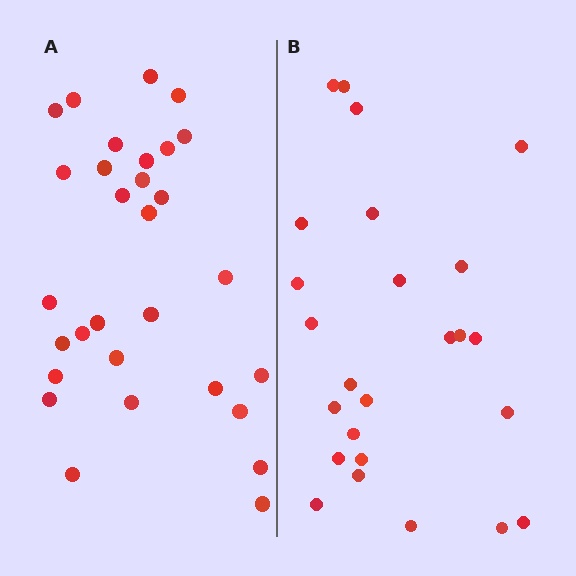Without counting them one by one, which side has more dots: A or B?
Region A (the left region) has more dots.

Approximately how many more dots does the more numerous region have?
Region A has about 5 more dots than region B.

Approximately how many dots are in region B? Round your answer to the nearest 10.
About 20 dots. (The exact count is 25, which rounds to 20.)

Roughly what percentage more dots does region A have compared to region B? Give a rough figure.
About 20% more.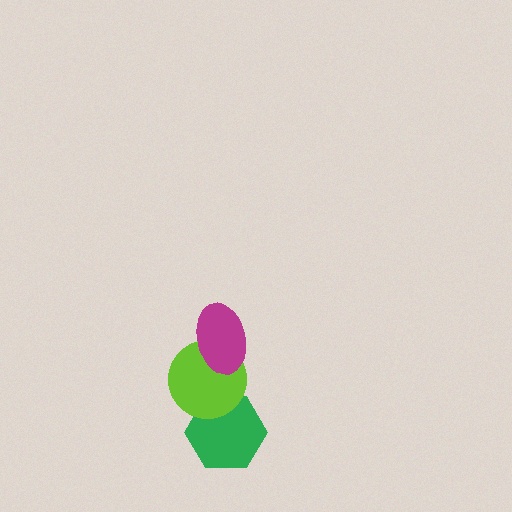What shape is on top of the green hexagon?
The lime circle is on top of the green hexagon.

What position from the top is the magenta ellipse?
The magenta ellipse is 1st from the top.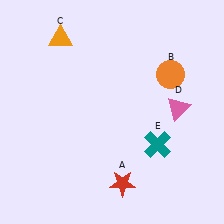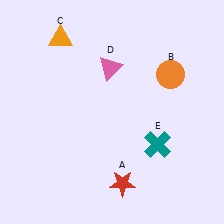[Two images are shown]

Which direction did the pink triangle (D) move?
The pink triangle (D) moved left.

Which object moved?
The pink triangle (D) moved left.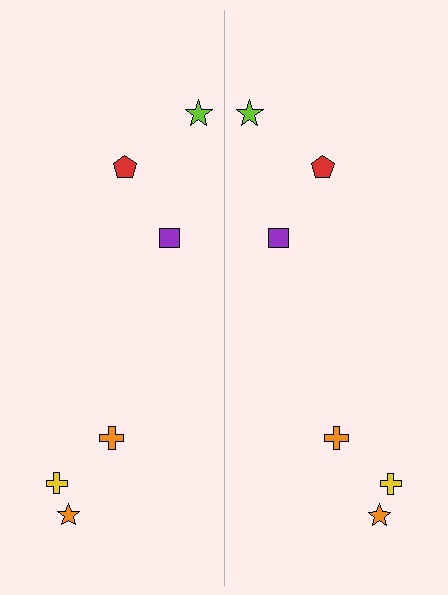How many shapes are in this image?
There are 12 shapes in this image.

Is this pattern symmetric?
Yes, this pattern has bilateral (reflection) symmetry.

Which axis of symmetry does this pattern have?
The pattern has a vertical axis of symmetry running through the center of the image.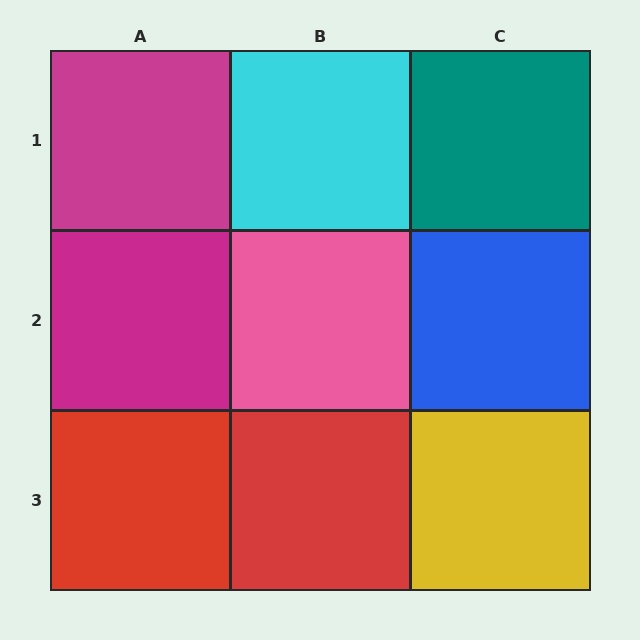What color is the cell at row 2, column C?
Blue.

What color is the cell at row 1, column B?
Cyan.